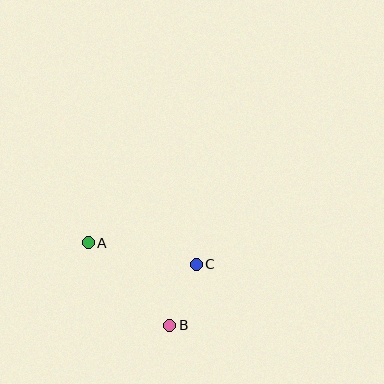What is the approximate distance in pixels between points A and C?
The distance between A and C is approximately 110 pixels.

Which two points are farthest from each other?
Points A and B are farthest from each other.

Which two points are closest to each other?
Points B and C are closest to each other.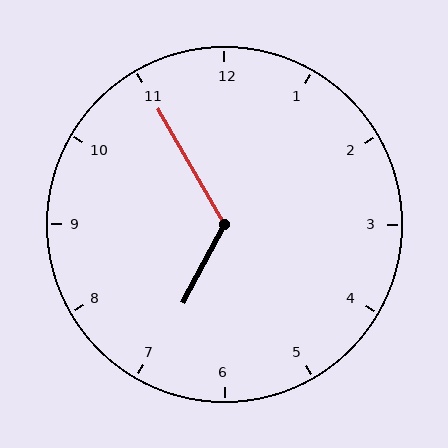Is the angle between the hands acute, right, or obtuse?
It is obtuse.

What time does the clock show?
6:55.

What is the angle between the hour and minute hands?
Approximately 122 degrees.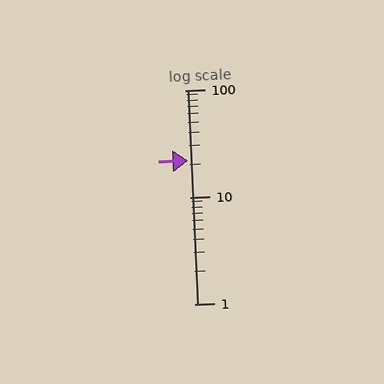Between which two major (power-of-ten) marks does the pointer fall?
The pointer is between 10 and 100.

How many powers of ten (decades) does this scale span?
The scale spans 2 decades, from 1 to 100.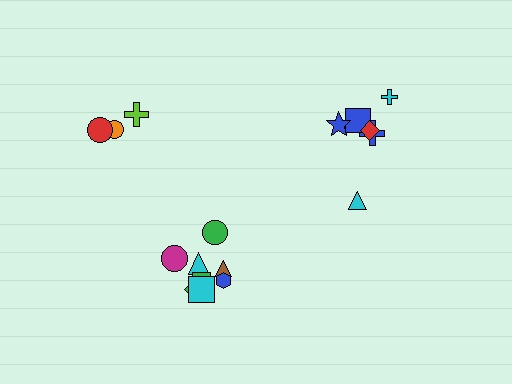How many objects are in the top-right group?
There are 6 objects.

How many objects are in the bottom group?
There are 8 objects.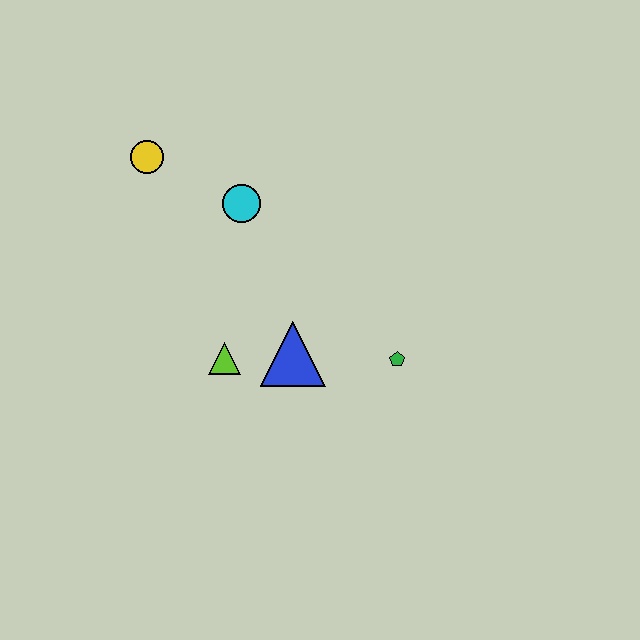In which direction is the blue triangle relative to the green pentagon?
The blue triangle is to the left of the green pentagon.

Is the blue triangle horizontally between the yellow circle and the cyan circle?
No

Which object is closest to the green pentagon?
The blue triangle is closest to the green pentagon.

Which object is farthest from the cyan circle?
The green pentagon is farthest from the cyan circle.